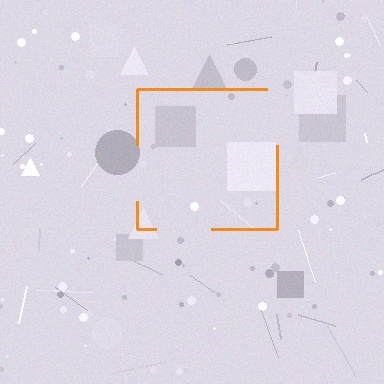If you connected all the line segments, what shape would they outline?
They would outline a square.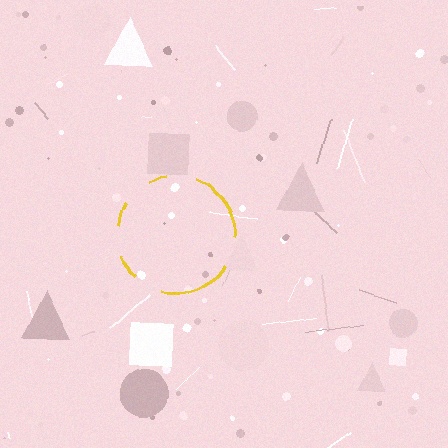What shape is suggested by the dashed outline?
The dashed outline suggests a circle.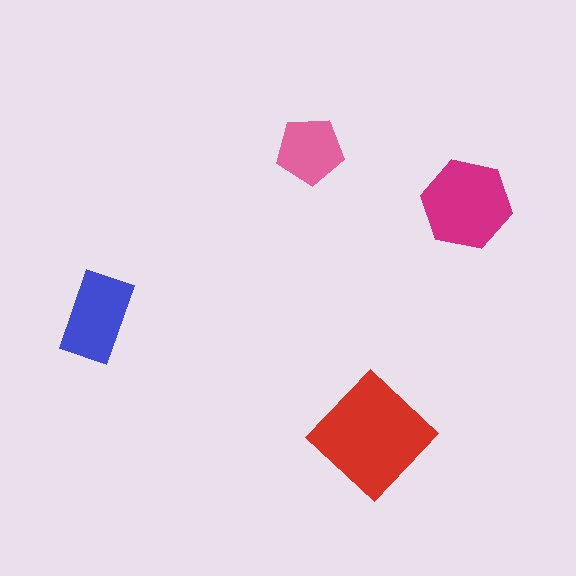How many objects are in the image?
There are 4 objects in the image.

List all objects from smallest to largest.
The pink pentagon, the blue rectangle, the magenta hexagon, the red diamond.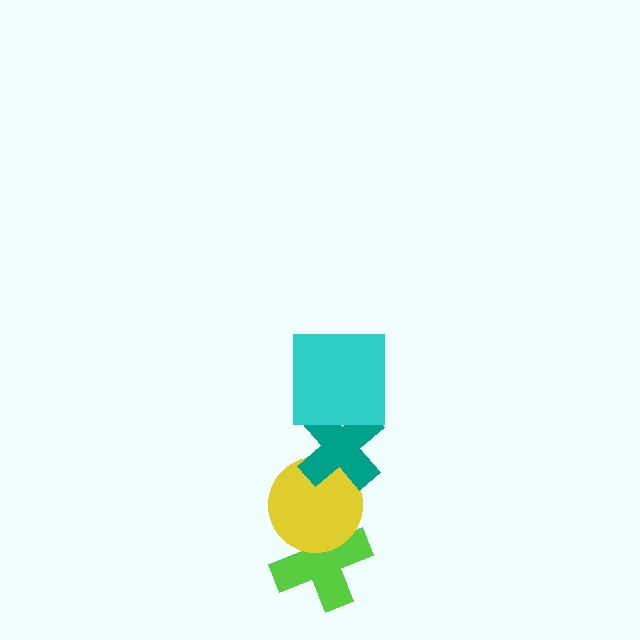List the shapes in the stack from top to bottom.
From top to bottom: the cyan square, the teal cross, the yellow circle, the lime cross.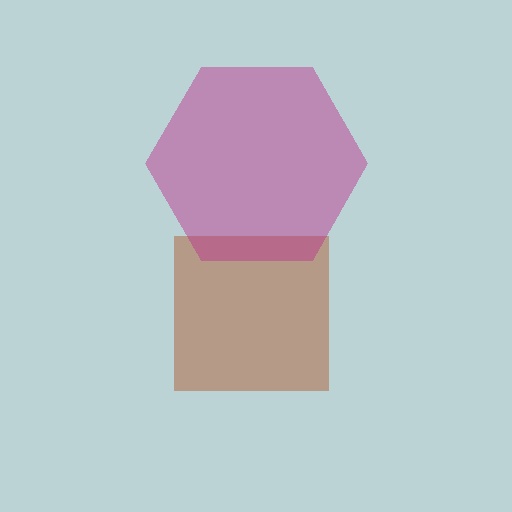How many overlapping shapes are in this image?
There are 2 overlapping shapes in the image.